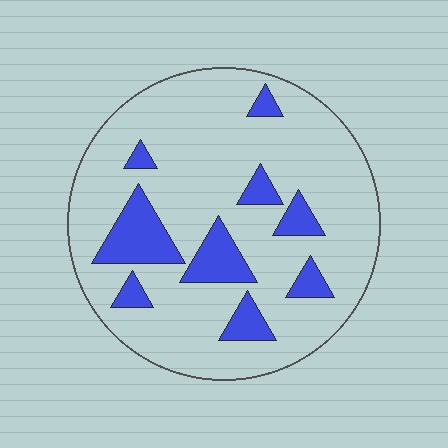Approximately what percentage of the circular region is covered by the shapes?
Approximately 20%.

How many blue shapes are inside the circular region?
9.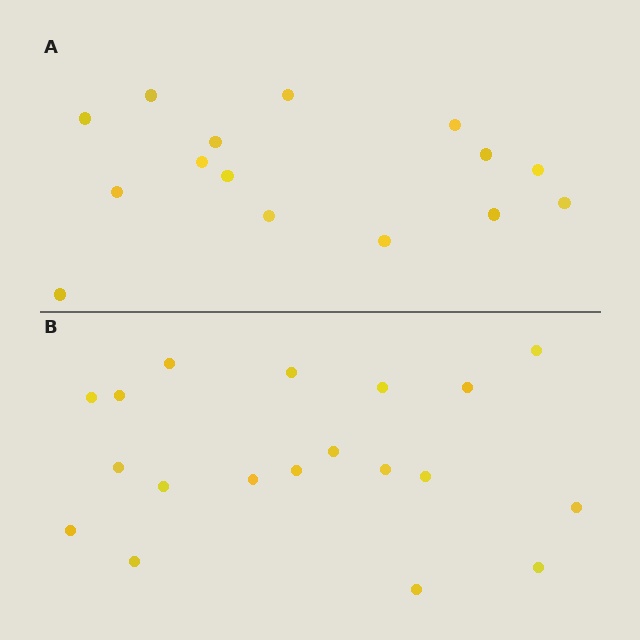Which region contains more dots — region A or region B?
Region B (the bottom region) has more dots.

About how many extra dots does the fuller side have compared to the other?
Region B has about 4 more dots than region A.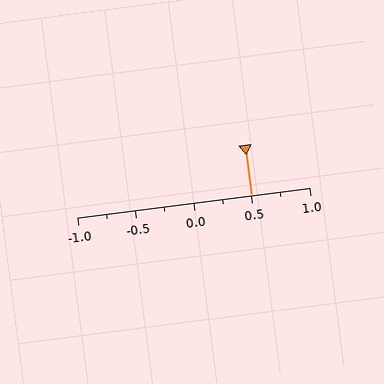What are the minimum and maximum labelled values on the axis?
The axis runs from -1.0 to 1.0.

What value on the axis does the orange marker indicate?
The marker indicates approximately 0.5.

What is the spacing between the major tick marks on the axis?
The major ticks are spaced 0.5 apart.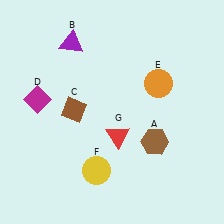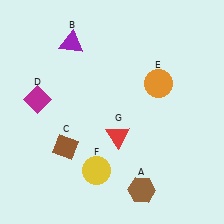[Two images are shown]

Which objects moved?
The objects that moved are: the brown hexagon (A), the brown diamond (C).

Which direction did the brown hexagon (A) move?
The brown hexagon (A) moved down.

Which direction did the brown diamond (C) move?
The brown diamond (C) moved down.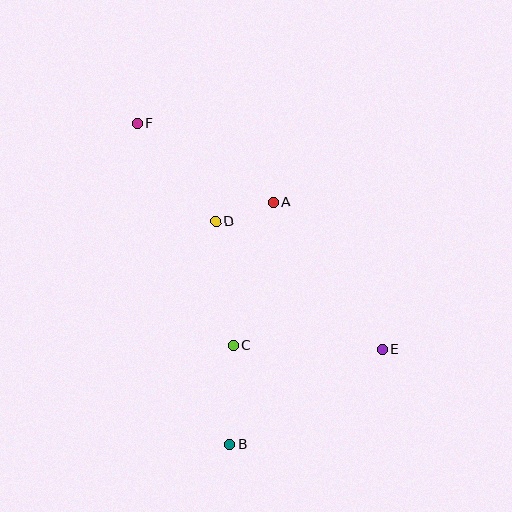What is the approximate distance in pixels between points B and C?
The distance between B and C is approximately 99 pixels.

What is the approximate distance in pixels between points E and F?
The distance between E and F is approximately 334 pixels.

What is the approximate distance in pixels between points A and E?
The distance between A and E is approximately 183 pixels.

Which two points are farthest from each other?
Points B and F are farthest from each other.